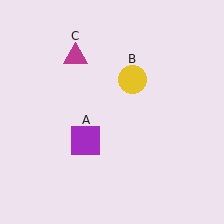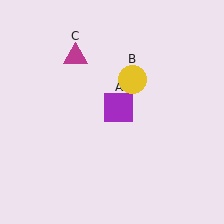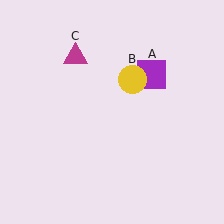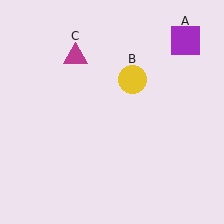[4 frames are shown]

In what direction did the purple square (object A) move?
The purple square (object A) moved up and to the right.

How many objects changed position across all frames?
1 object changed position: purple square (object A).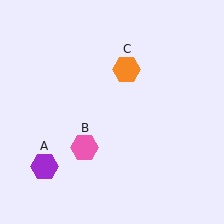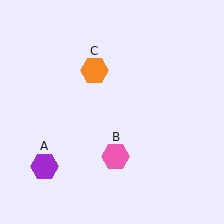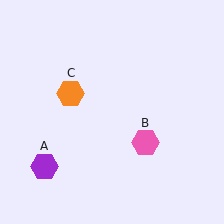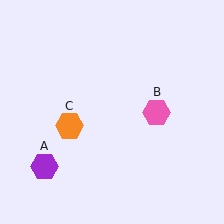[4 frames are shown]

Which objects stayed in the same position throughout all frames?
Purple hexagon (object A) remained stationary.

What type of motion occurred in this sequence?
The pink hexagon (object B), orange hexagon (object C) rotated counterclockwise around the center of the scene.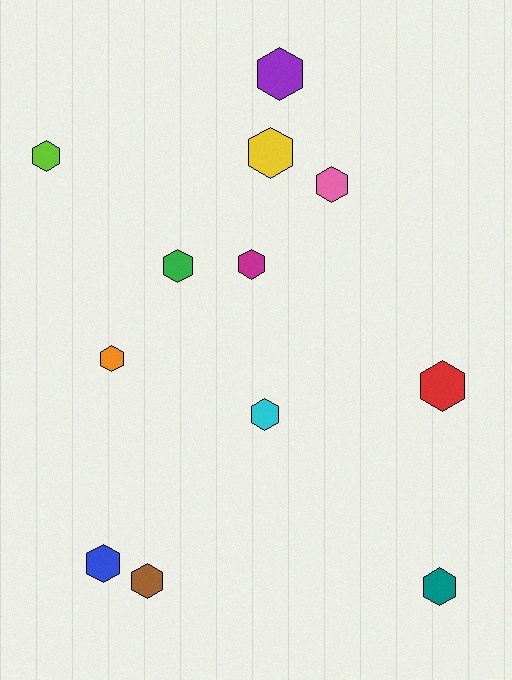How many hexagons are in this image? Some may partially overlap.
There are 12 hexagons.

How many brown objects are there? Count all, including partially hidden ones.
There is 1 brown object.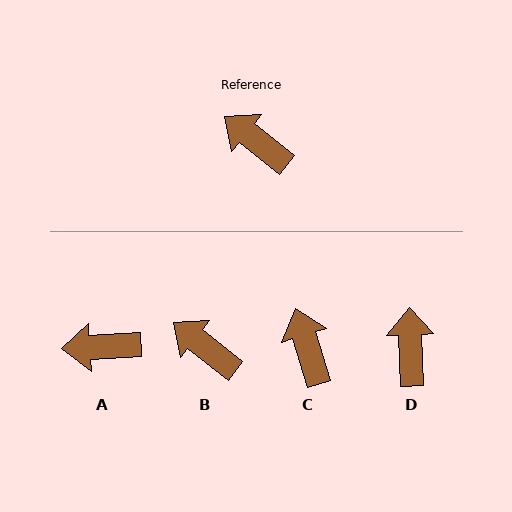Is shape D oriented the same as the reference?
No, it is off by about 50 degrees.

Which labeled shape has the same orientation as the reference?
B.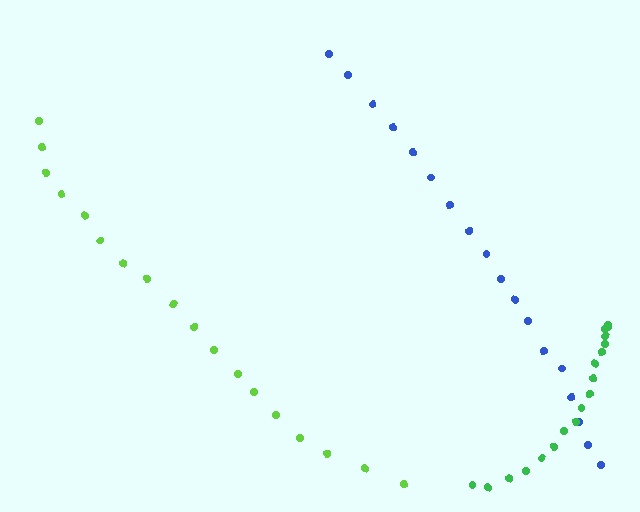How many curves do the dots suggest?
There are 3 distinct paths.